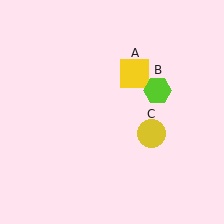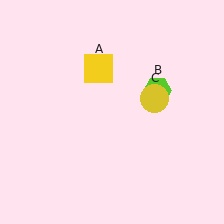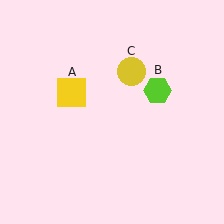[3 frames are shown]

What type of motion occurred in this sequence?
The yellow square (object A), yellow circle (object C) rotated counterclockwise around the center of the scene.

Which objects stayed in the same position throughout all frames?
Lime hexagon (object B) remained stationary.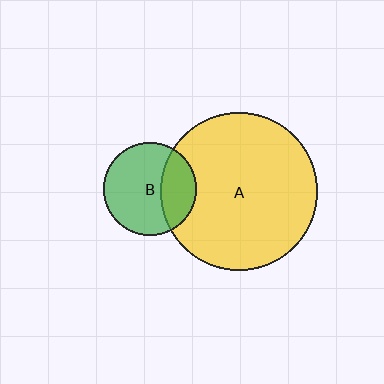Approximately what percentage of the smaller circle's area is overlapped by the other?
Approximately 30%.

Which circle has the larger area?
Circle A (yellow).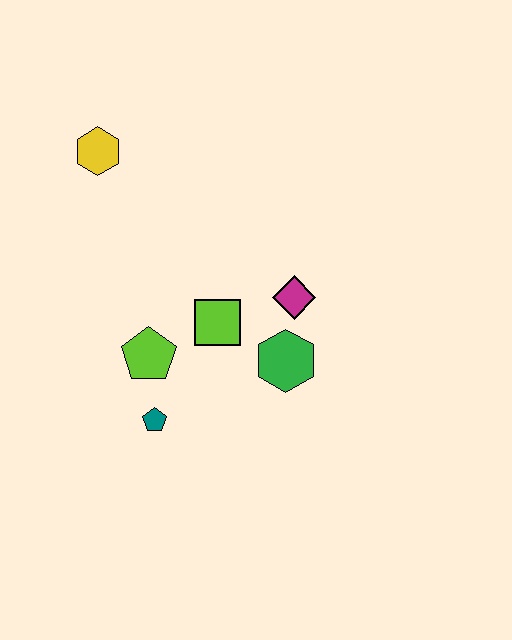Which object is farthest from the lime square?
The yellow hexagon is farthest from the lime square.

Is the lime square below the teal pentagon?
No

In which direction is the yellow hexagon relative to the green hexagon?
The yellow hexagon is above the green hexagon.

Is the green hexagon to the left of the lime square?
No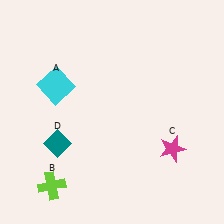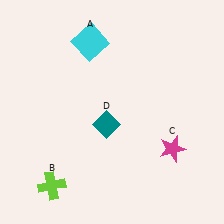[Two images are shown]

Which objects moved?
The objects that moved are: the cyan square (A), the teal diamond (D).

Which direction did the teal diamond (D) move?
The teal diamond (D) moved right.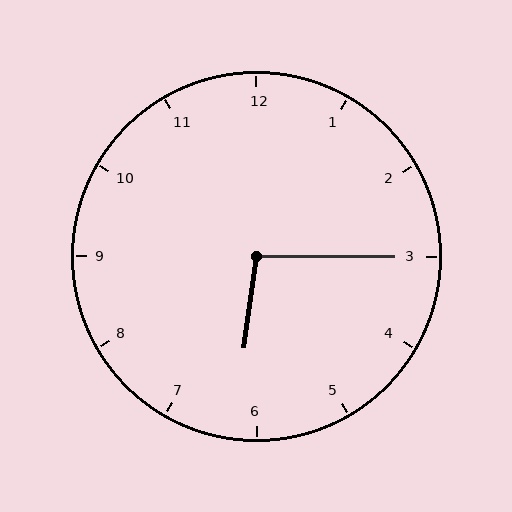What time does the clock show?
6:15.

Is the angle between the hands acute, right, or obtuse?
It is obtuse.